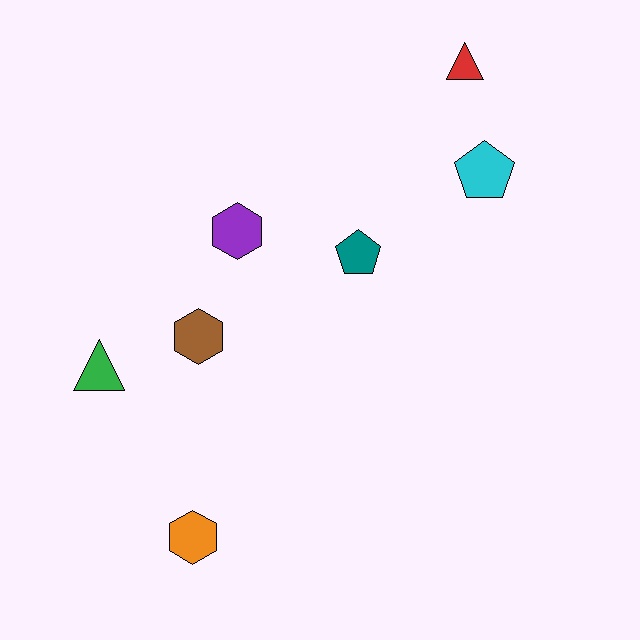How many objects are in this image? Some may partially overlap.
There are 7 objects.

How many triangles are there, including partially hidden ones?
There are 2 triangles.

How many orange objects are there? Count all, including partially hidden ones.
There is 1 orange object.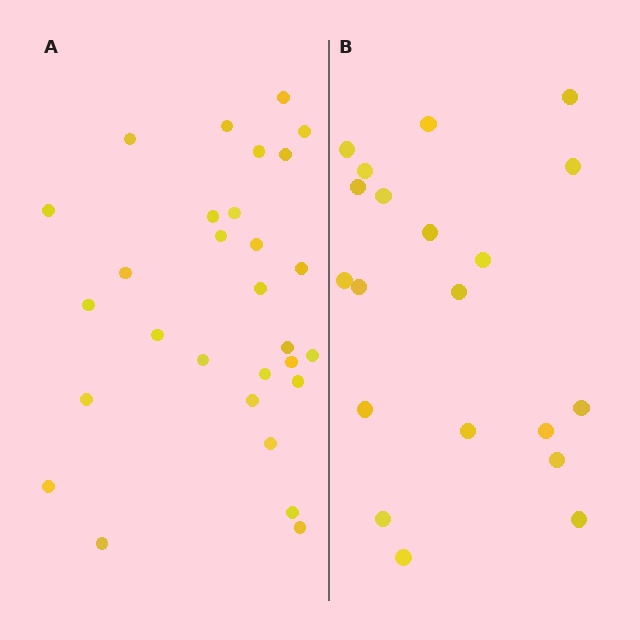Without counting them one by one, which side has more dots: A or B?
Region A (the left region) has more dots.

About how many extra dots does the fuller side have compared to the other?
Region A has roughly 8 or so more dots than region B.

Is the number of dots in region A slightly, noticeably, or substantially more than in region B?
Region A has substantially more. The ratio is roughly 1.4 to 1.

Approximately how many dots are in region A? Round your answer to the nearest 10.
About 30 dots. (The exact count is 29, which rounds to 30.)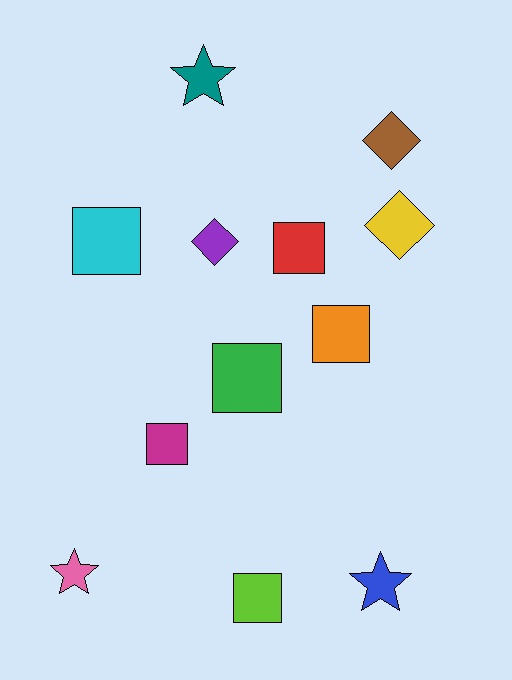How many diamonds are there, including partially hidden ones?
There are 3 diamonds.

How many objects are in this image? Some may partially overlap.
There are 12 objects.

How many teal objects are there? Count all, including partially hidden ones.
There is 1 teal object.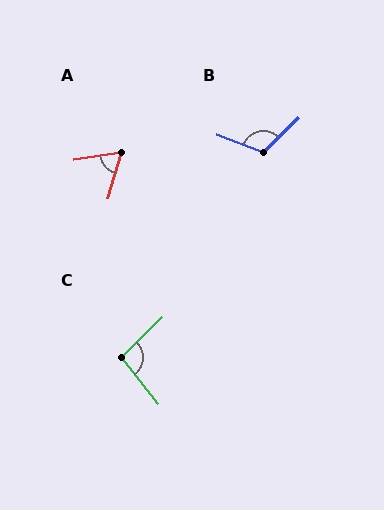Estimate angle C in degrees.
Approximately 96 degrees.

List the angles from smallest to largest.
A (65°), C (96°), B (114°).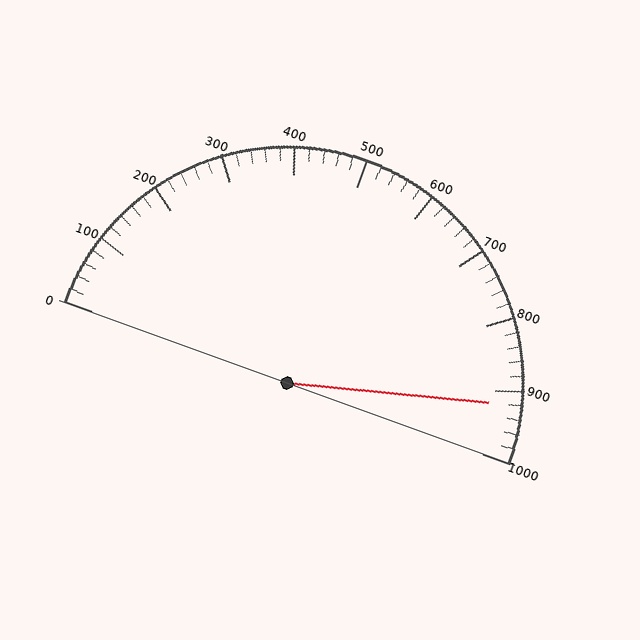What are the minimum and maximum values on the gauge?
The gauge ranges from 0 to 1000.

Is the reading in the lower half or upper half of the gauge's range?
The reading is in the upper half of the range (0 to 1000).